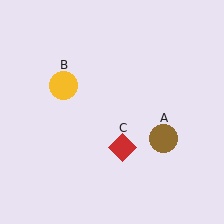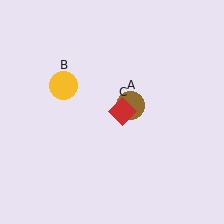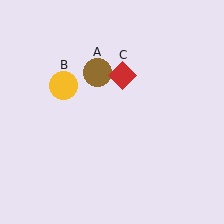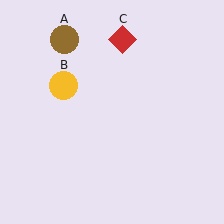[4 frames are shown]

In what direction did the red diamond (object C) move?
The red diamond (object C) moved up.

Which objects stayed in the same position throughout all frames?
Yellow circle (object B) remained stationary.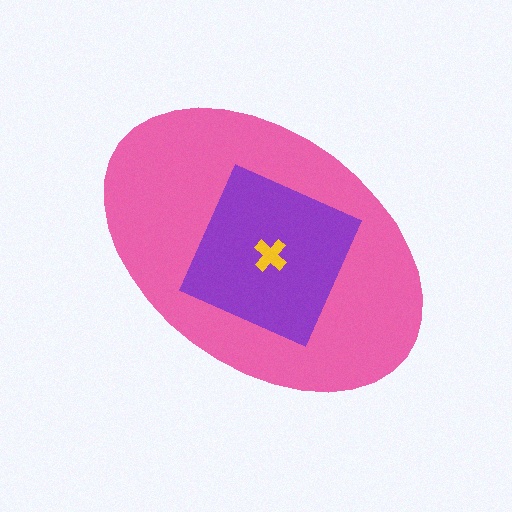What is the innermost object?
The yellow cross.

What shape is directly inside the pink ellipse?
The purple square.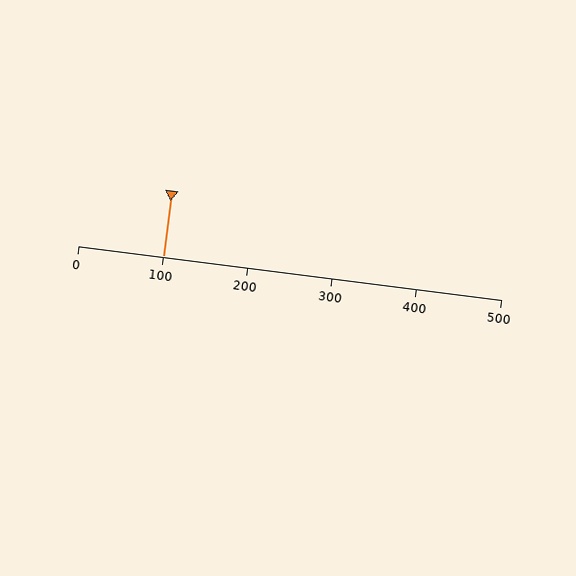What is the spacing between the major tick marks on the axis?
The major ticks are spaced 100 apart.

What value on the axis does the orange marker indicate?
The marker indicates approximately 100.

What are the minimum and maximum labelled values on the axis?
The axis runs from 0 to 500.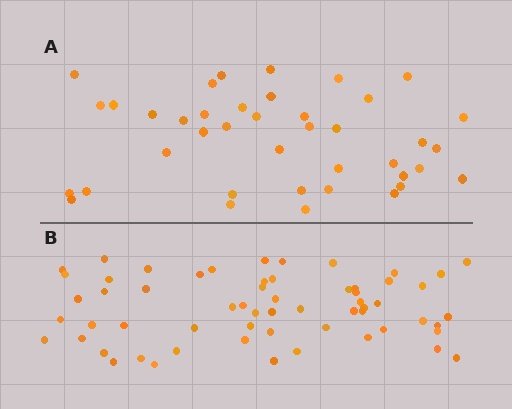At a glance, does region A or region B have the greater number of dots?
Region B (the bottom region) has more dots.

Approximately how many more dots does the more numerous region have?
Region B has approximately 20 more dots than region A.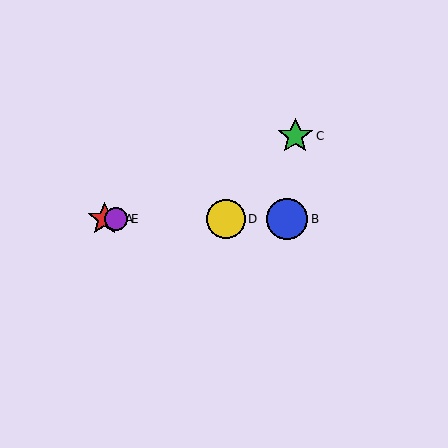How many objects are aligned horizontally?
4 objects (A, B, D, E) are aligned horizontally.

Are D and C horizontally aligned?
No, D is at y≈219 and C is at y≈136.